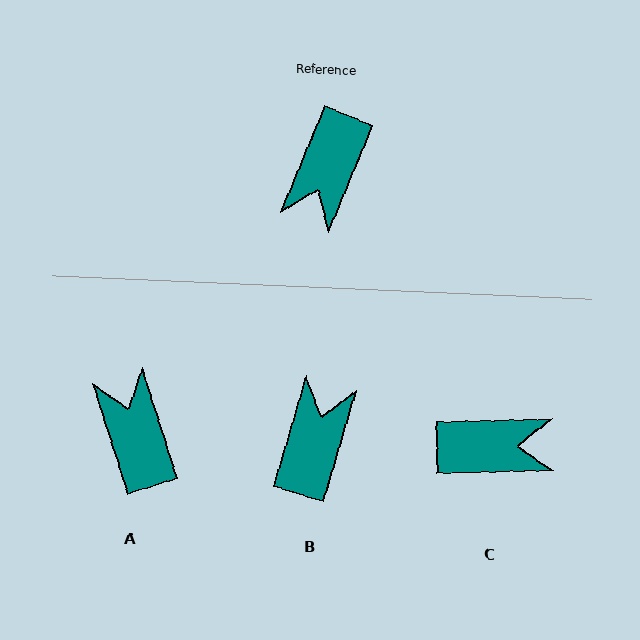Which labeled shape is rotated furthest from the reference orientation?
B, about 174 degrees away.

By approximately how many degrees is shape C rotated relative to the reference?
Approximately 114 degrees counter-clockwise.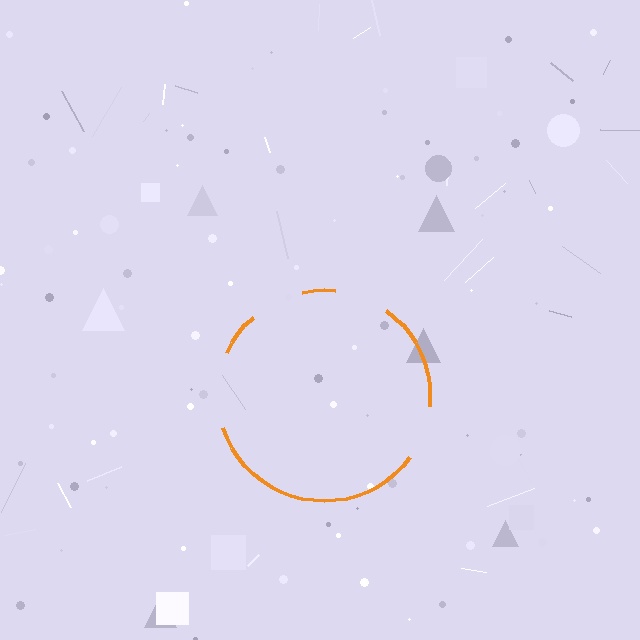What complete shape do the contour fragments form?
The contour fragments form a circle.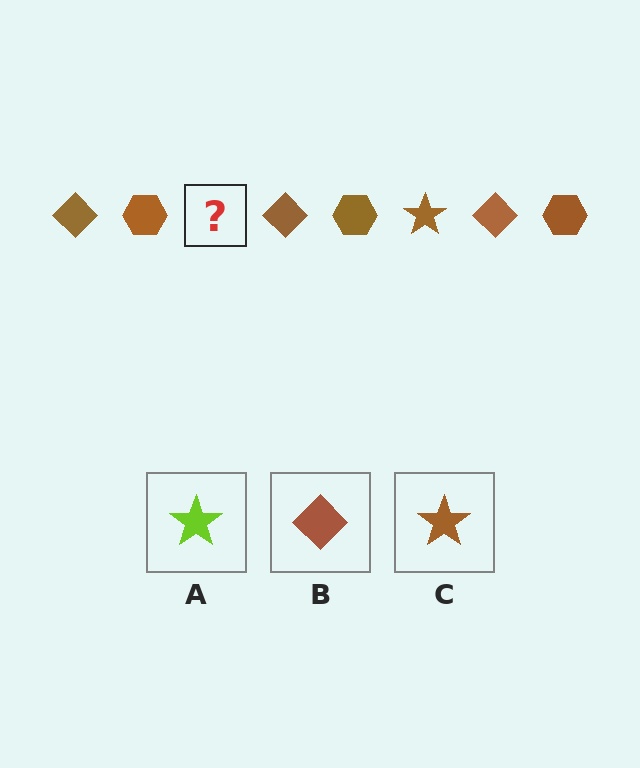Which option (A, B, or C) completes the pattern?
C.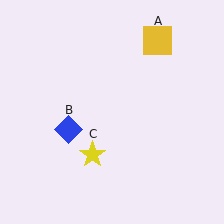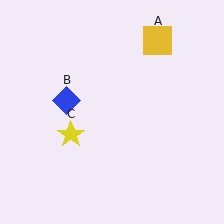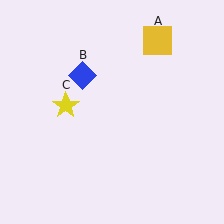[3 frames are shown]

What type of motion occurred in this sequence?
The blue diamond (object B), yellow star (object C) rotated clockwise around the center of the scene.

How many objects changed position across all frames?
2 objects changed position: blue diamond (object B), yellow star (object C).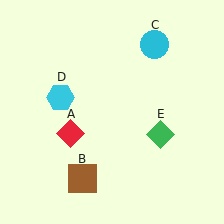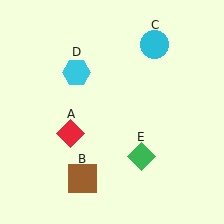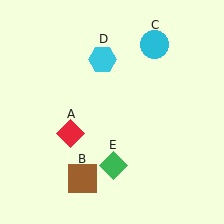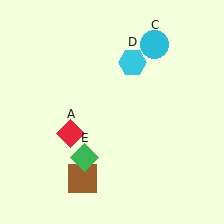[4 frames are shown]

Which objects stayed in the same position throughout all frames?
Red diamond (object A) and brown square (object B) and cyan circle (object C) remained stationary.